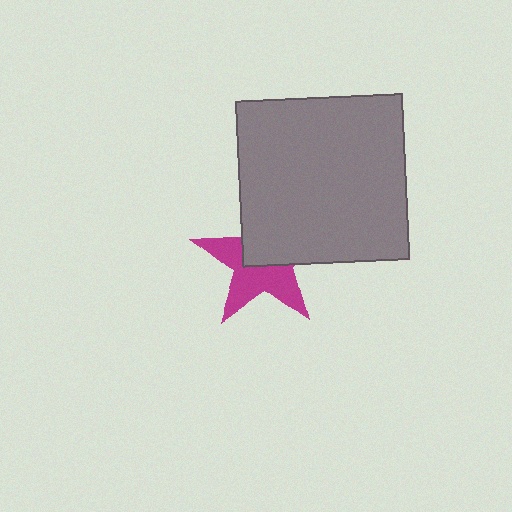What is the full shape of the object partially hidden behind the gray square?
The partially hidden object is a magenta star.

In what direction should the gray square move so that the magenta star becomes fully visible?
The gray square should move toward the upper-right. That is the shortest direction to clear the overlap and leave the magenta star fully visible.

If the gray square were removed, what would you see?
You would see the complete magenta star.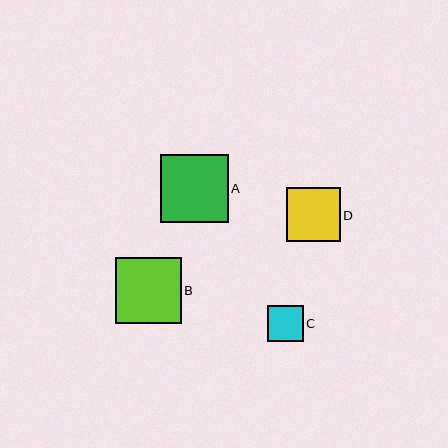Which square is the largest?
Square A is the largest with a size of approximately 68 pixels.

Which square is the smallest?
Square C is the smallest with a size of approximately 35 pixels.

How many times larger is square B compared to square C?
Square B is approximately 1.9 times the size of square C.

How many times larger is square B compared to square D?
Square B is approximately 1.2 times the size of square D.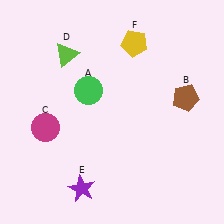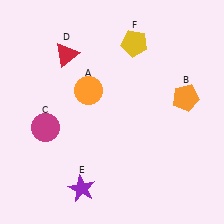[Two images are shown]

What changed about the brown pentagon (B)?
In Image 1, B is brown. In Image 2, it changed to orange.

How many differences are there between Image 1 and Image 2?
There are 3 differences between the two images.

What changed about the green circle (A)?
In Image 1, A is green. In Image 2, it changed to orange.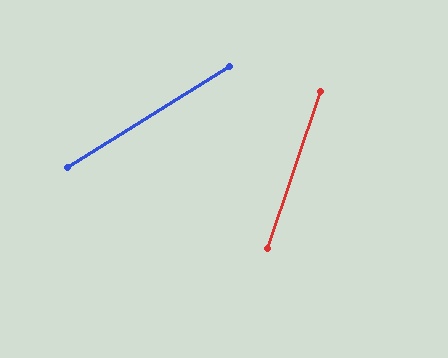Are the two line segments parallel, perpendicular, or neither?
Neither parallel nor perpendicular — they differ by about 39°.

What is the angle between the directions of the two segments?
Approximately 39 degrees.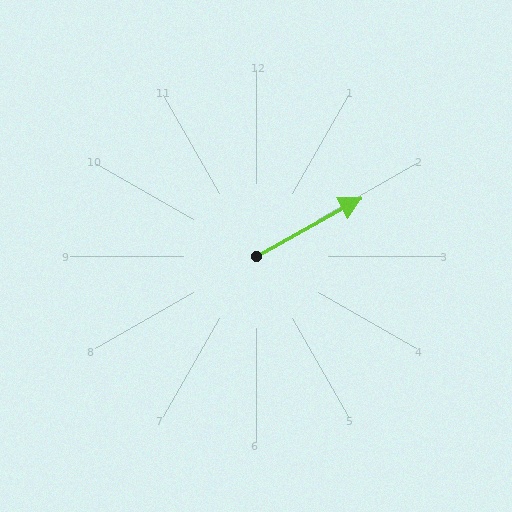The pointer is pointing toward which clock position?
Roughly 2 o'clock.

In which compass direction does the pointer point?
Northeast.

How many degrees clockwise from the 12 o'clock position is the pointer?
Approximately 61 degrees.